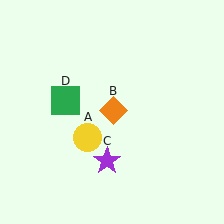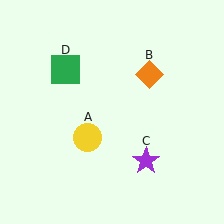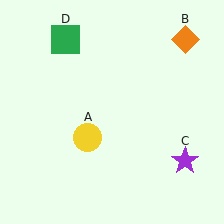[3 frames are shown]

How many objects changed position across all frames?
3 objects changed position: orange diamond (object B), purple star (object C), green square (object D).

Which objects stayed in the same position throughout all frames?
Yellow circle (object A) remained stationary.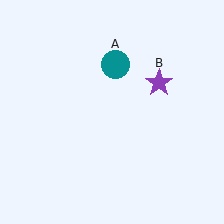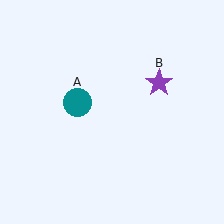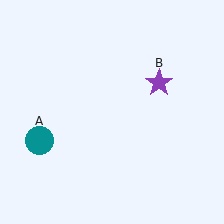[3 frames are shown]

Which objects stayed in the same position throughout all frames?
Purple star (object B) remained stationary.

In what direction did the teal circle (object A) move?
The teal circle (object A) moved down and to the left.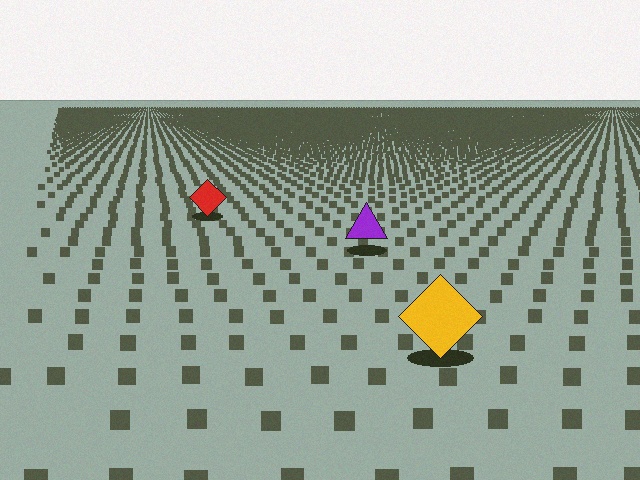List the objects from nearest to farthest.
From nearest to farthest: the yellow diamond, the purple triangle, the red diamond.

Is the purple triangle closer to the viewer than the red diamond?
Yes. The purple triangle is closer — you can tell from the texture gradient: the ground texture is coarser near it.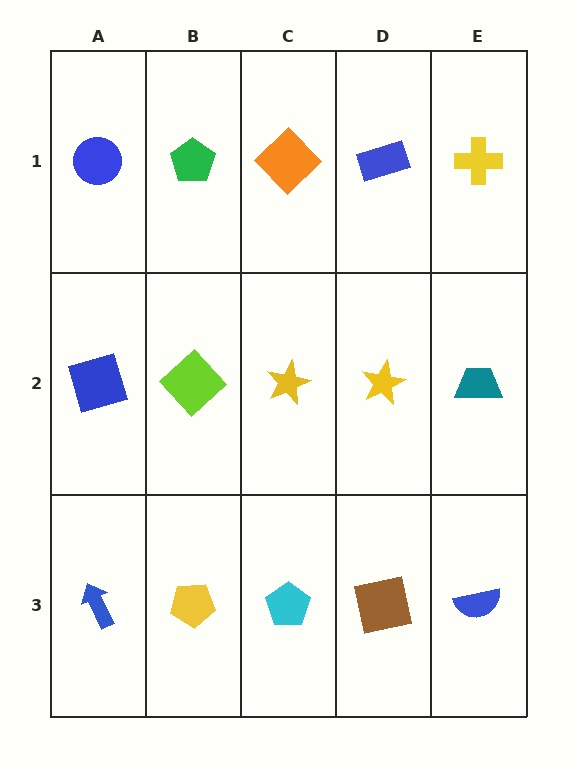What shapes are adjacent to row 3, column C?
A yellow star (row 2, column C), a yellow pentagon (row 3, column B), a brown square (row 3, column D).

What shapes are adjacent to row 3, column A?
A blue square (row 2, column A), a yellow pentagon (row 3, column B).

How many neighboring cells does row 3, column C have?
3.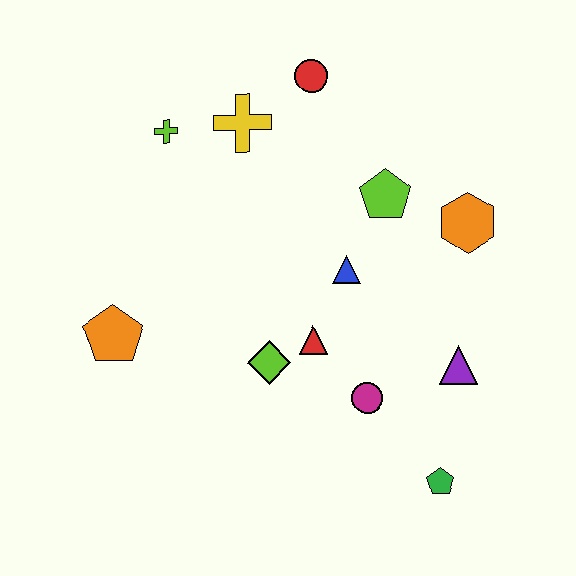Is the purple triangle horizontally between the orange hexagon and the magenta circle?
Yes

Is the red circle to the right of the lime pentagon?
No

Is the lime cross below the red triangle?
No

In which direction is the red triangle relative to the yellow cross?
The red triangle is below the yellow cross.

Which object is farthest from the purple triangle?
The lime cross is farthest from the purple triangle.